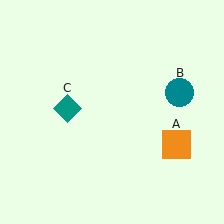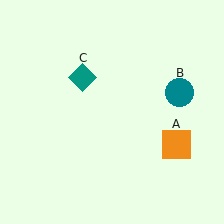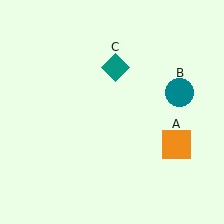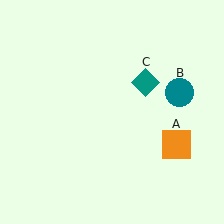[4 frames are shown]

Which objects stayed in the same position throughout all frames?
Orange square (object A) and teal circle (object B) remained stationary.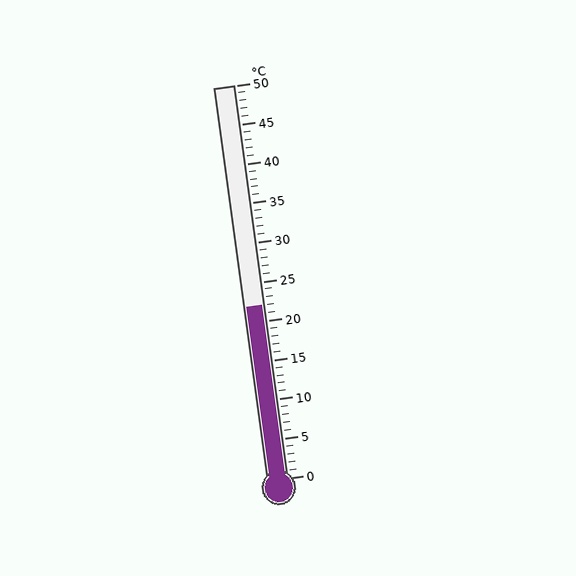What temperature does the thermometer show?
The thermometer shows approximately 22°C.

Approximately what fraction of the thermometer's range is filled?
The thermometer is filled to approximately 45% of its range.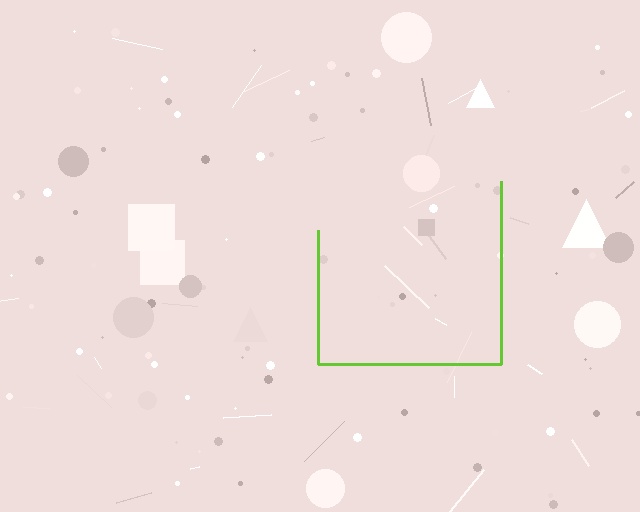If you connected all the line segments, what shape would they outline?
They would outline a square.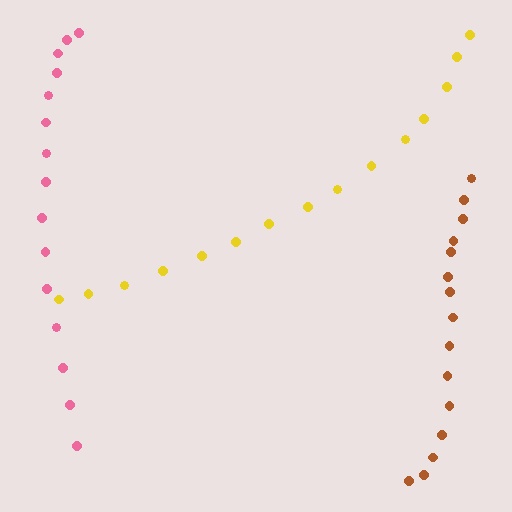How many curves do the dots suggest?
There are 3 distinct paths.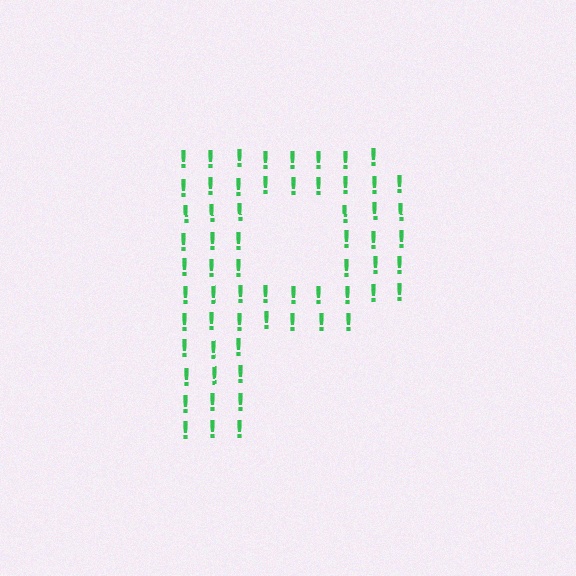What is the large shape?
The large shape is the letter P.